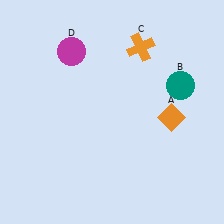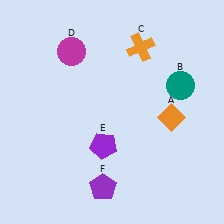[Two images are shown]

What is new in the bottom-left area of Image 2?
A purple pentagon (F) was added in the bottom-left area of Image 2.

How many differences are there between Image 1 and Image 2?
There are 2 differences between the two images.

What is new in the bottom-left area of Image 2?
A purple pentagon (E) was added in the bottom-left area of Image 2.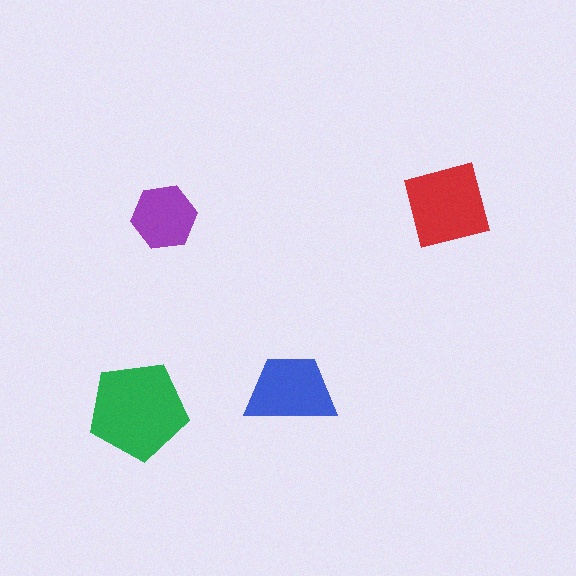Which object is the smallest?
The purple hexagon.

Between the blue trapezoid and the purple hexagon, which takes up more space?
The blue trapezoid.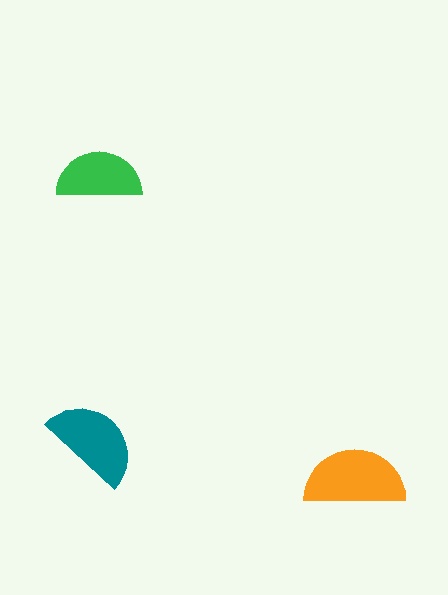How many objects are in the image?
There are 3 objects in the image.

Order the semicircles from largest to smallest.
the orange one, the teal one, the green one.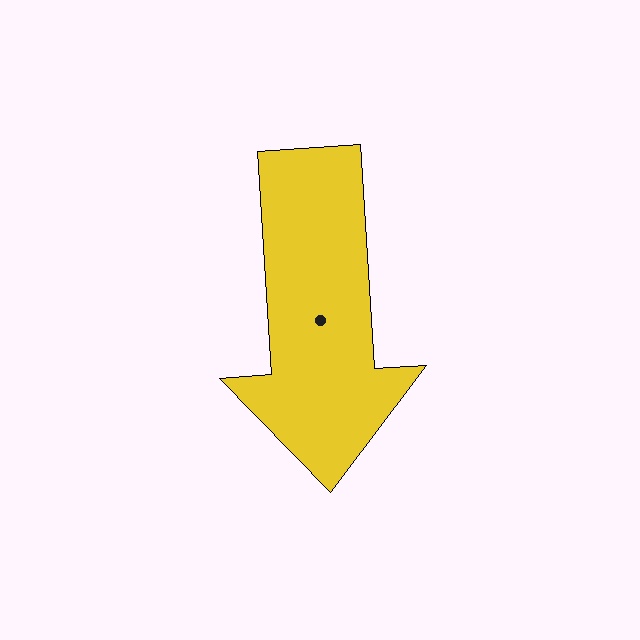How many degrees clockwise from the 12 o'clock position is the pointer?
Approximately 176 degrees.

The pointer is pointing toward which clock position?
Roughly 6 o'clock.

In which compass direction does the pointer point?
South.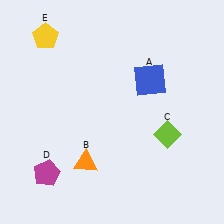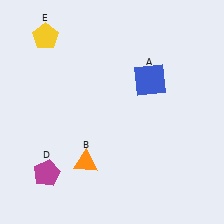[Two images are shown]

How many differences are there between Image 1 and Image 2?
There is 1 difference between the two images.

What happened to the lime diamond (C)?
The lime diamond (C) was removed in Image 2. It was in the bottom-right area of Image 1.